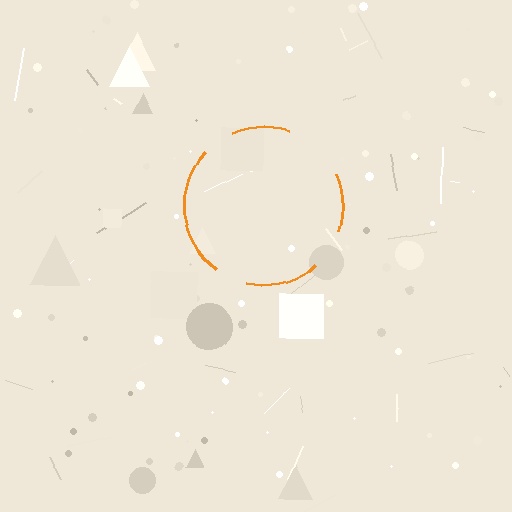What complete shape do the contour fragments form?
The contour fragments form a circle.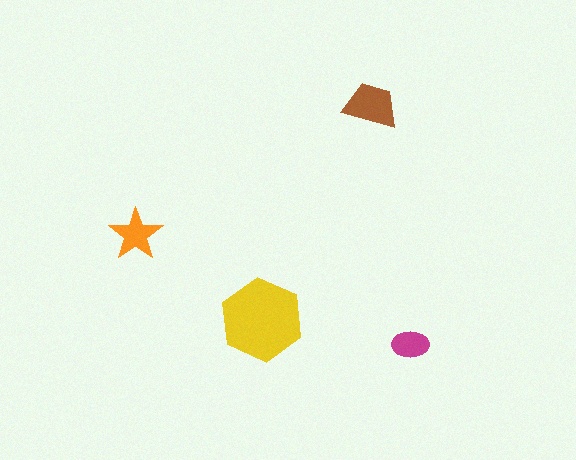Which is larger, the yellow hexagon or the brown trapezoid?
The yellow hexagon.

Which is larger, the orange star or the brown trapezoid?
The brown trapezoid.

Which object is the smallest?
The magenta ellipse.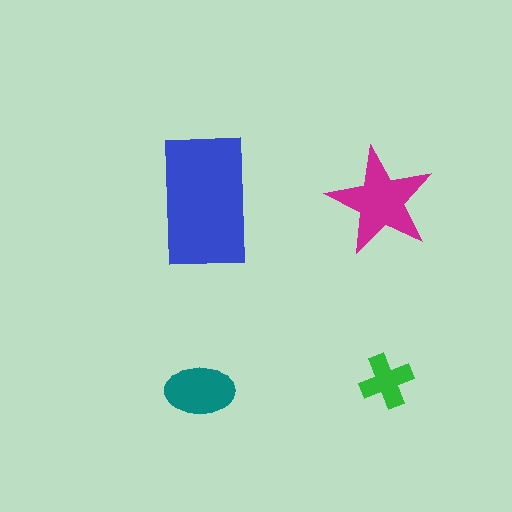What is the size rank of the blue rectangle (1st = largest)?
1st.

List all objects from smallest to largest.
The green cross, the teal ellipse, the magenta star, the blue rectangle.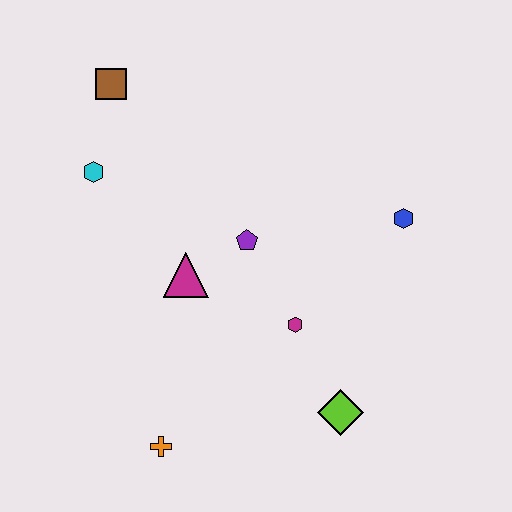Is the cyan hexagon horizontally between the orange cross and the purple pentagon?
No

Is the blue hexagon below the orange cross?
No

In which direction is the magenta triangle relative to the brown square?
The magenta triangle is below the brown square.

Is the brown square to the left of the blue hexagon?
Yes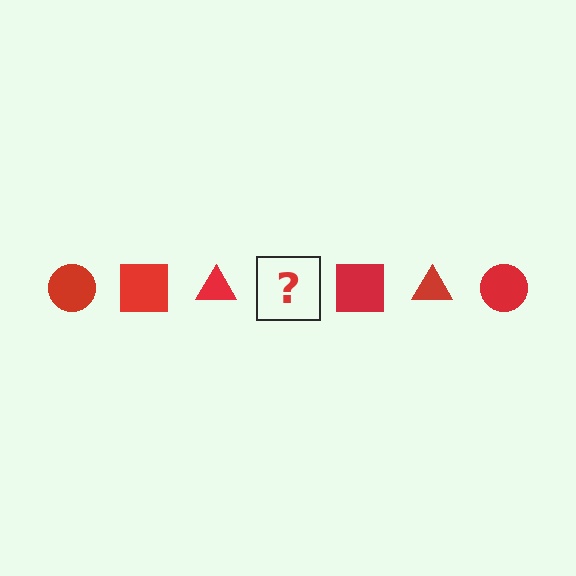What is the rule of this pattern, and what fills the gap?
The rule is that the pattern cycles through circle, square, triangle shapes in red. The gap should be filled with a red circle.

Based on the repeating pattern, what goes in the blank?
The blank should be a red circle.